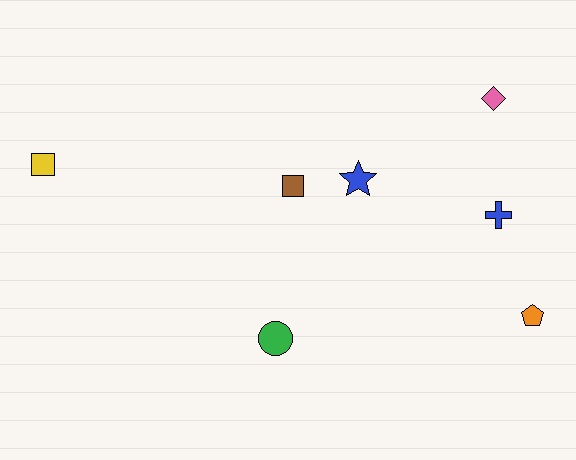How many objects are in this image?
There are 7 objects.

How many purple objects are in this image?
There are no purple objects.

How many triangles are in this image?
There are no triangles.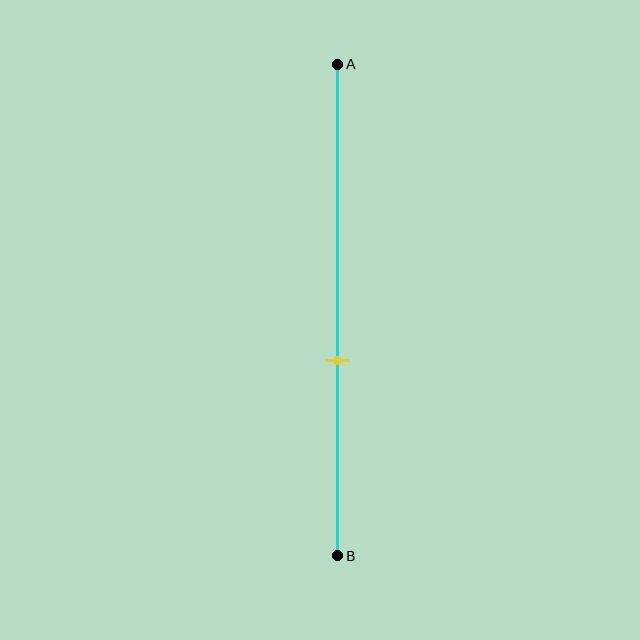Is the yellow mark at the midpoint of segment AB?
No, the mark is at about 60% from A, not at the 50% midpoint.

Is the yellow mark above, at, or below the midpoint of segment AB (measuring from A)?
The yellow mark is below the midpoint of segment AB.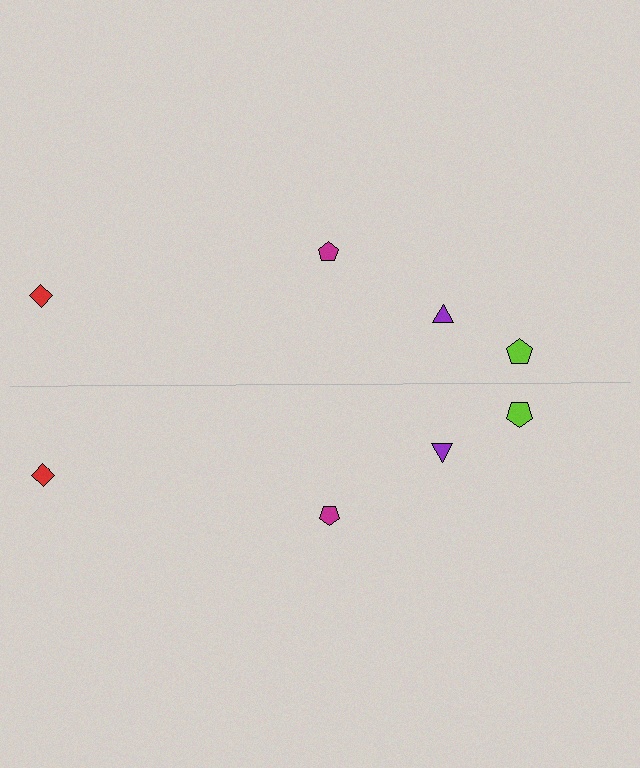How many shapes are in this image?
There are 8 shapes in this image.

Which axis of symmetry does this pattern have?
The pattern has a horizontal axis of symmetry running through the center of the image.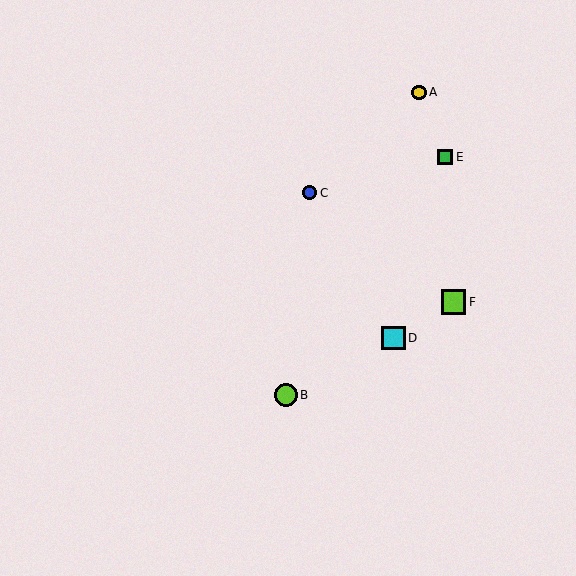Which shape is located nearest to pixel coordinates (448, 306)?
The lime square (labeled F) at (454, 302) is nearest to that location.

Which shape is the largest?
The lime square (labeled F) is the largest.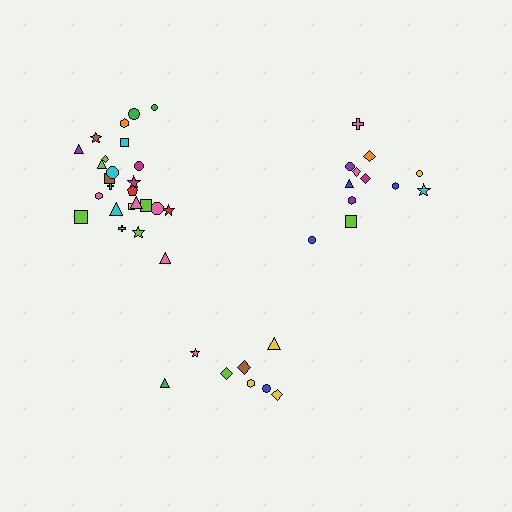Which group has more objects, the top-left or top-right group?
The top-left group.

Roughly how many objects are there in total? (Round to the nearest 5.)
Roughly 45 objects in total.